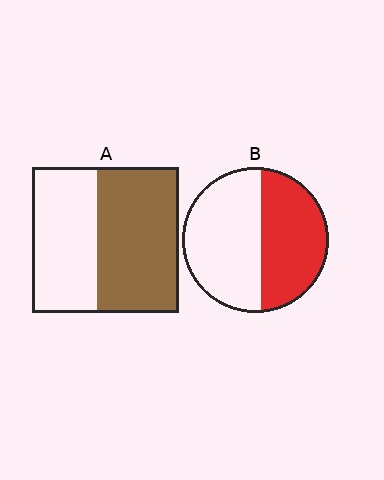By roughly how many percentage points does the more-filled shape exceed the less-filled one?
By roughly 10 percentage points (A over B).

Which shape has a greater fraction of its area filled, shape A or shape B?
Shape A.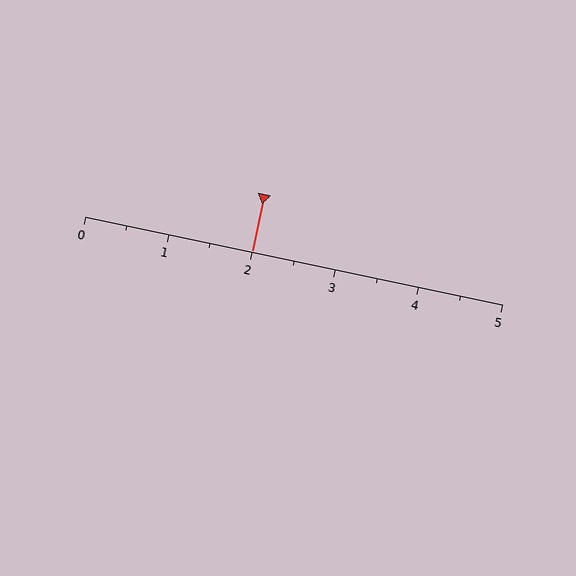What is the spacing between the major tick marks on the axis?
The major ticks are spaced 1 apart.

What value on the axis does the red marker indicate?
The marker indicates approximately 2.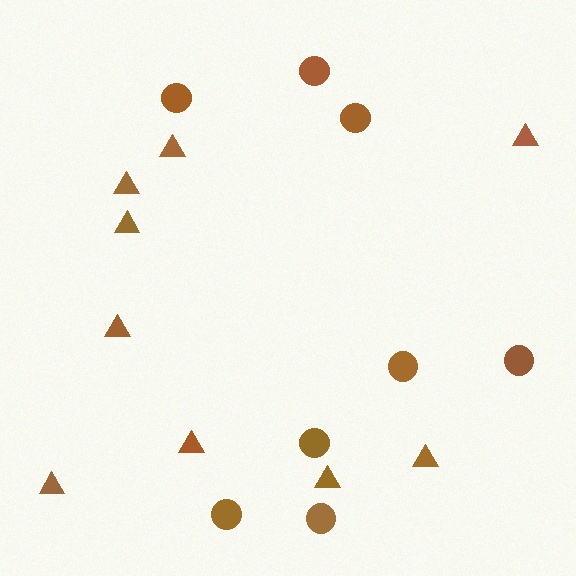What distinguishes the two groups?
There are 2 groups: one group of circles (8) and one group of triangles (9).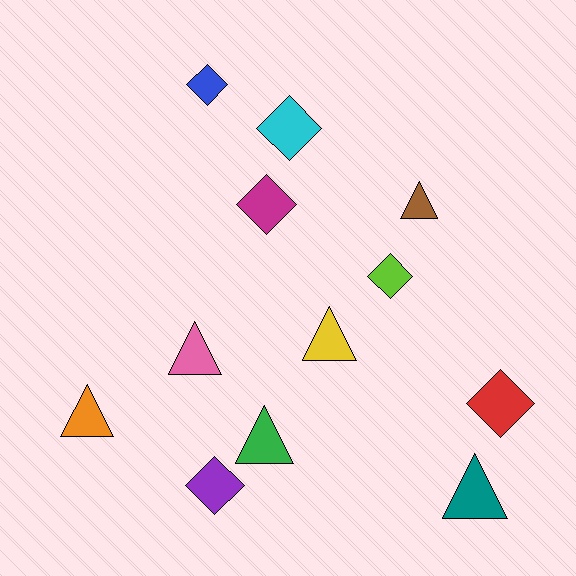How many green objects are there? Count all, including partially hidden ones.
There is 1 green object.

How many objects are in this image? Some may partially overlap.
There are 12 objects.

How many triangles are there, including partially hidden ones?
There are 6 triangles.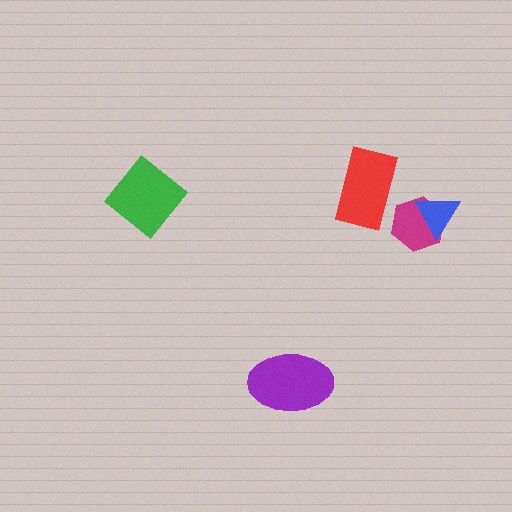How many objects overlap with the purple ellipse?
0 objects overlap with the purple ellipse.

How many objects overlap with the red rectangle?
0 objects overlap with the red rectangle.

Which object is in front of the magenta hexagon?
The blue triangle is in front of the magenta hexagon.